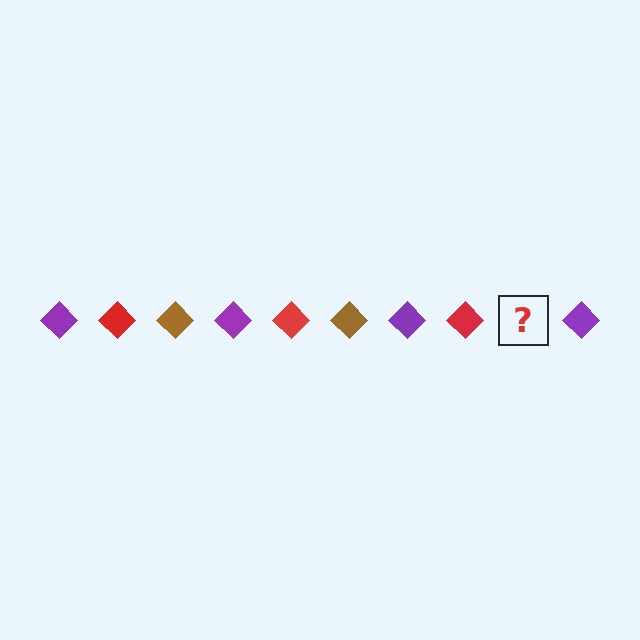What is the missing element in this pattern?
The missing element is a brown diamond.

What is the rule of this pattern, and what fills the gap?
The rule is that the pattern cycles through purple, red, brown diamonds. The gap should be filled with a brown diamond.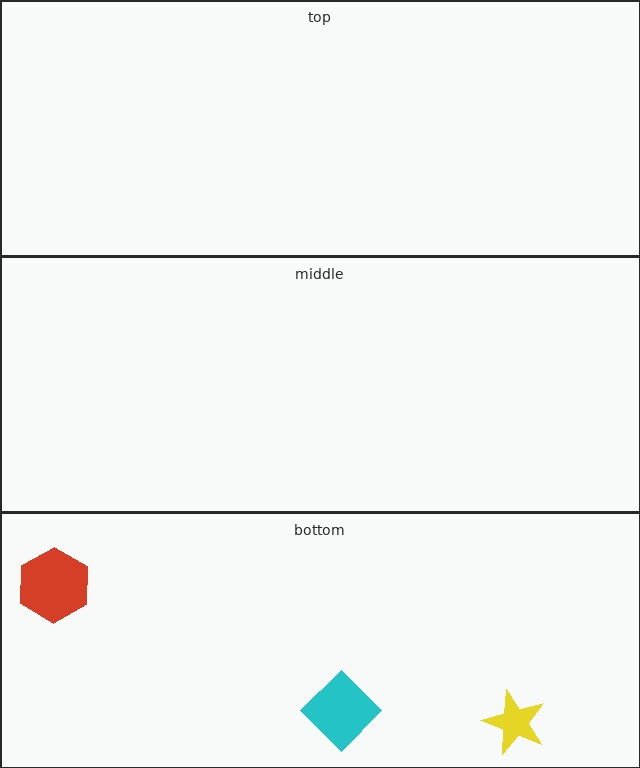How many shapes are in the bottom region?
3.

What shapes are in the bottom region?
The yellow star, the cyan diamond, the red hexagon.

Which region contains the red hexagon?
The bottom region.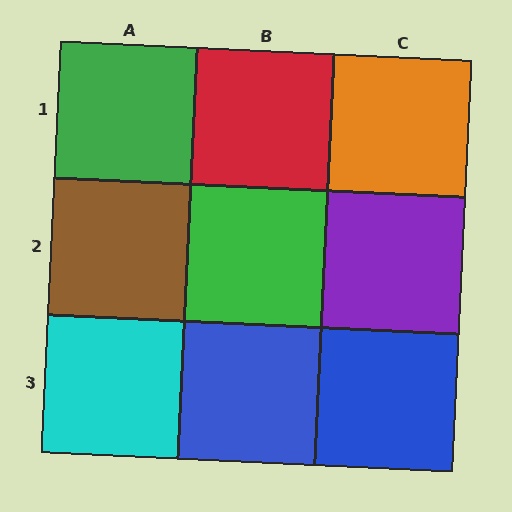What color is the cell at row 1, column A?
Green.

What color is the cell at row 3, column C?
Blue.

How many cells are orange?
1 cell is orange.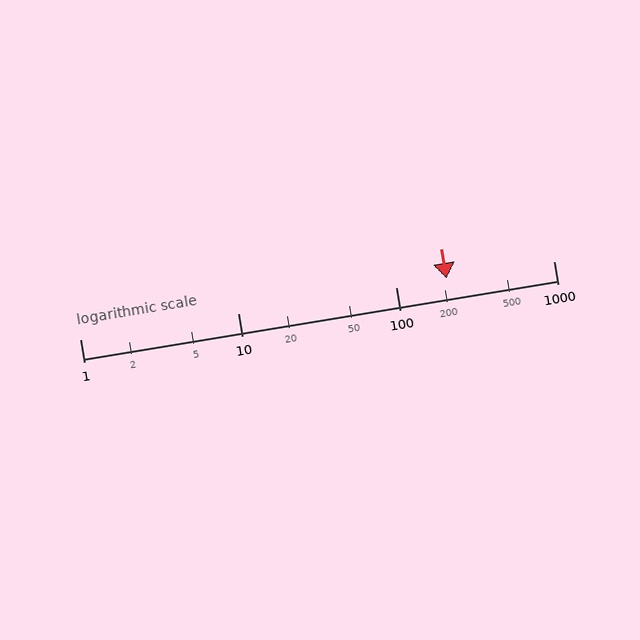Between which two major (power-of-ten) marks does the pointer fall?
The pointer is between 100 and 1000.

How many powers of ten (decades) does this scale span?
The scale spans 3 decades, from 1 to 1000.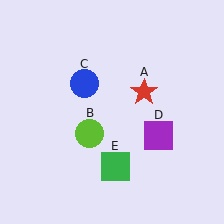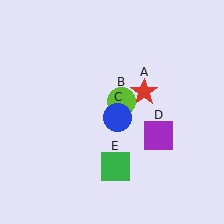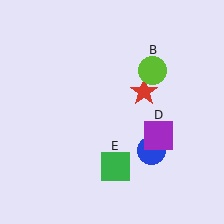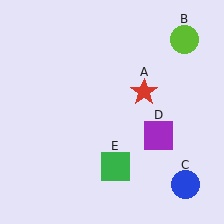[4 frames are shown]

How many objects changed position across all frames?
2 objects changed position: lime circle (object B), blue circle (object C).